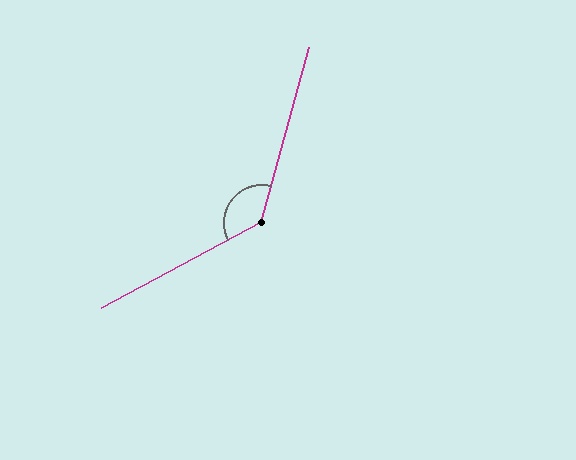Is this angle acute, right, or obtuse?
It is obtuse.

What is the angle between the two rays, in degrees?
Approximately 133 degrees.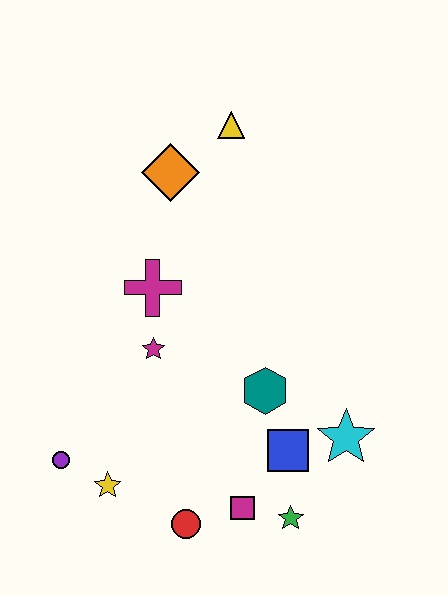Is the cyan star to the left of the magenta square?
No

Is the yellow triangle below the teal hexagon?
No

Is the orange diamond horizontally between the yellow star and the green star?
Yes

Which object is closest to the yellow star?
The purple circle is closest to the yellow star.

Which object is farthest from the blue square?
The yellow triangle is farthest from the blue square.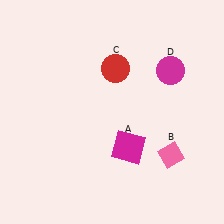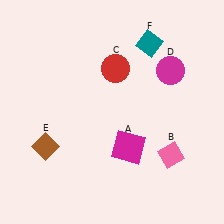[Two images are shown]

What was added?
A brown diamond (E), a teal diamond (F) were added in Image 2.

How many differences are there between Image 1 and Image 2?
There are 2 differences between the two images.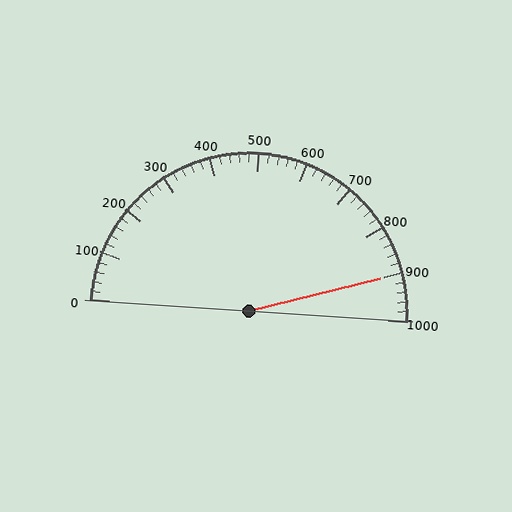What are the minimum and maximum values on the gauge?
The gauge ranges from 0 to 1000.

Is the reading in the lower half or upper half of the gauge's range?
The reading is in the upper half of the range (0 to 1000).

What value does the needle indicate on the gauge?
The needle indicates approximately 900.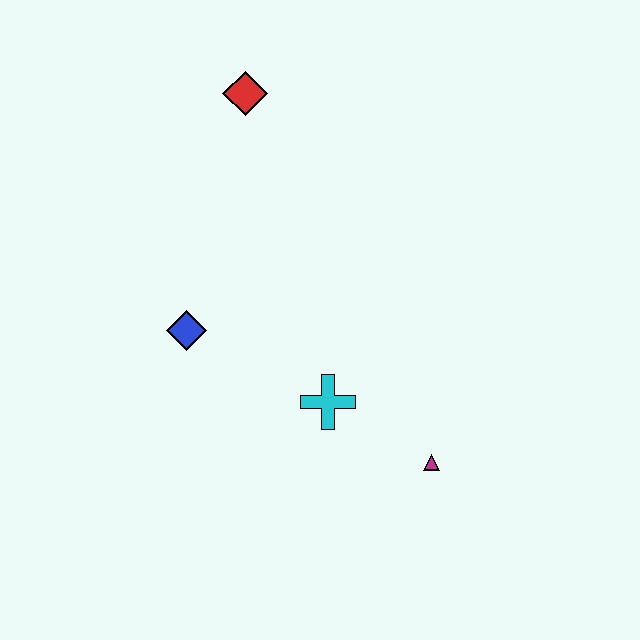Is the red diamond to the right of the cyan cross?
No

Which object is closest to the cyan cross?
The magenta triangle is closest to the cyan cross.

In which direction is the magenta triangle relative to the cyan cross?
The magenta triangle is to the right of the cyan cross.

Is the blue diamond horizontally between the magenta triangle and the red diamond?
No